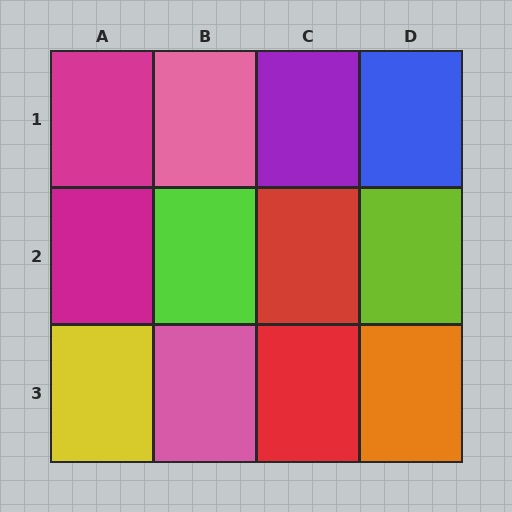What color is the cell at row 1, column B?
Pink.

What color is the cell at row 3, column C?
Red.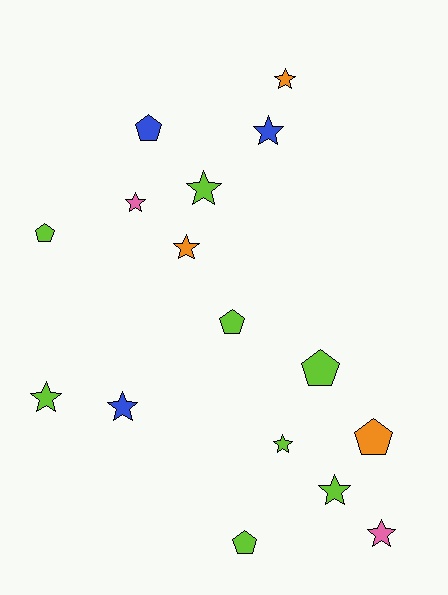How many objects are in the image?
There are 16 objects.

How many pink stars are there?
There are 2 pink stars.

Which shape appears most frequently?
Star, with 10 objects.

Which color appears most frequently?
Lime, with 8 objects.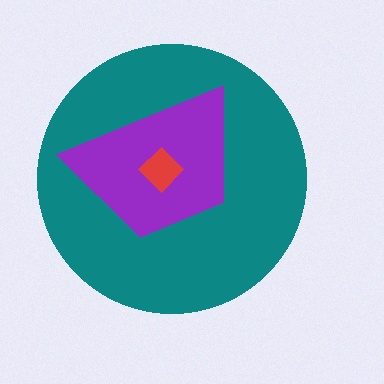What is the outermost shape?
The teal circle.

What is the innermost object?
The red diamond.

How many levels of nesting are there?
3.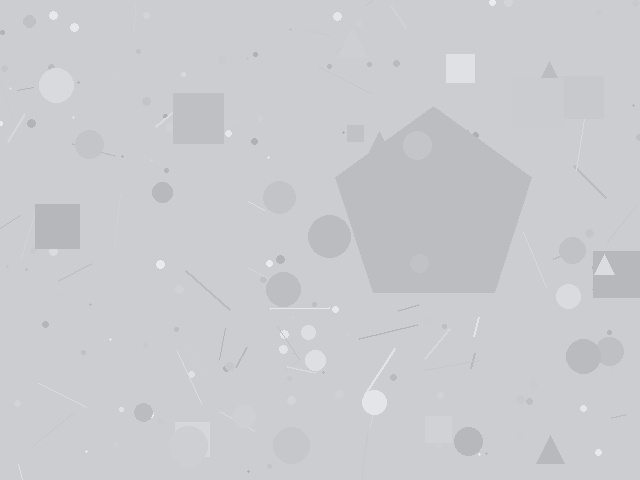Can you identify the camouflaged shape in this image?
The camouflaged shape is a pentagon.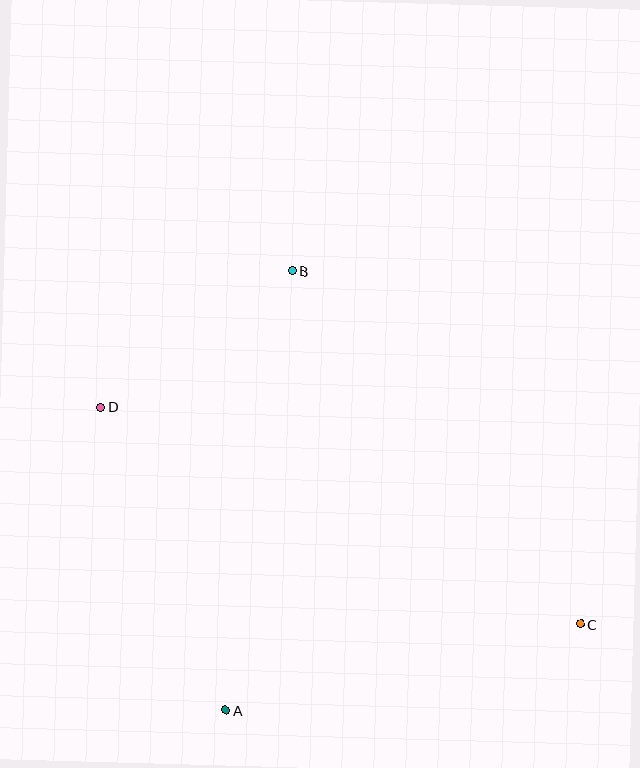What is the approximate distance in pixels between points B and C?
The distance between B and C is approximately 456 pixels.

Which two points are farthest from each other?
Points C and D are farthest from each other.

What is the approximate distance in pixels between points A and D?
The distance between A and D is approximately 327 pixels.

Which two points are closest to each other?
Points B and D are closest to each other.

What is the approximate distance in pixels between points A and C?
The distance between A and C is approximately 365 pixels.